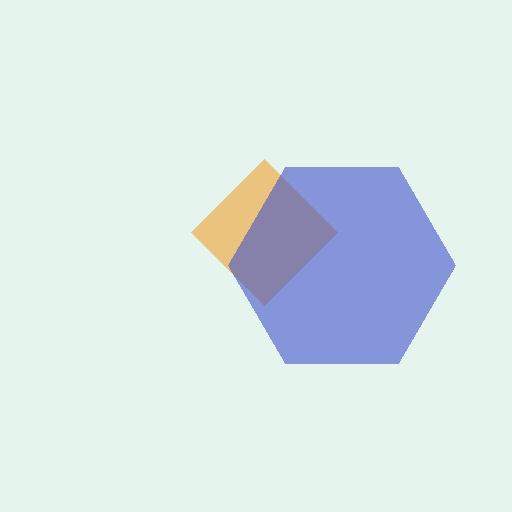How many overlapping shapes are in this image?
There are 2 overlapping shapes in the image.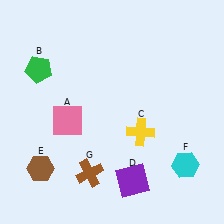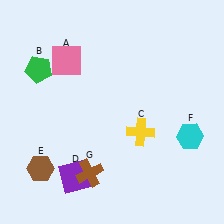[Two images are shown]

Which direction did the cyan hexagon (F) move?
The cyan hexagon (F) moved up.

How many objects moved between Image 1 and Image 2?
3 objects moved between the two images.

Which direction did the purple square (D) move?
The purple square (D) moved left.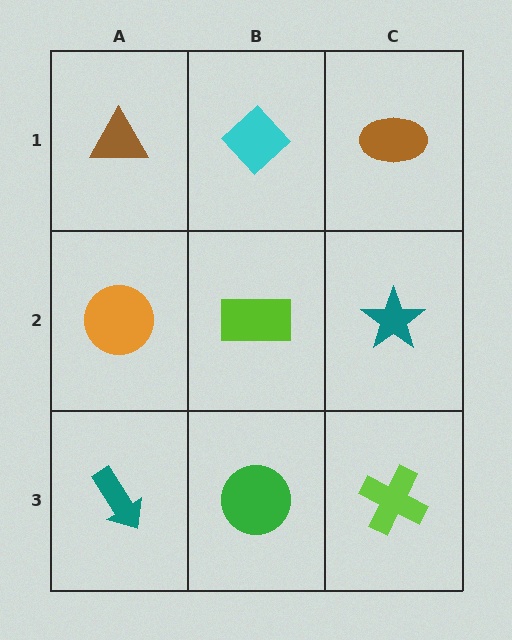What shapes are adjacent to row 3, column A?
An orange circle (row 2, column A), a green circle (row 3, column B).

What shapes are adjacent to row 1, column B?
A lime rectangle (row 2, column B), a brown triangle (row 1, column A), a brown ellipse (row 1, column C).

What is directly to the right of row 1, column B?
A brown ellipse.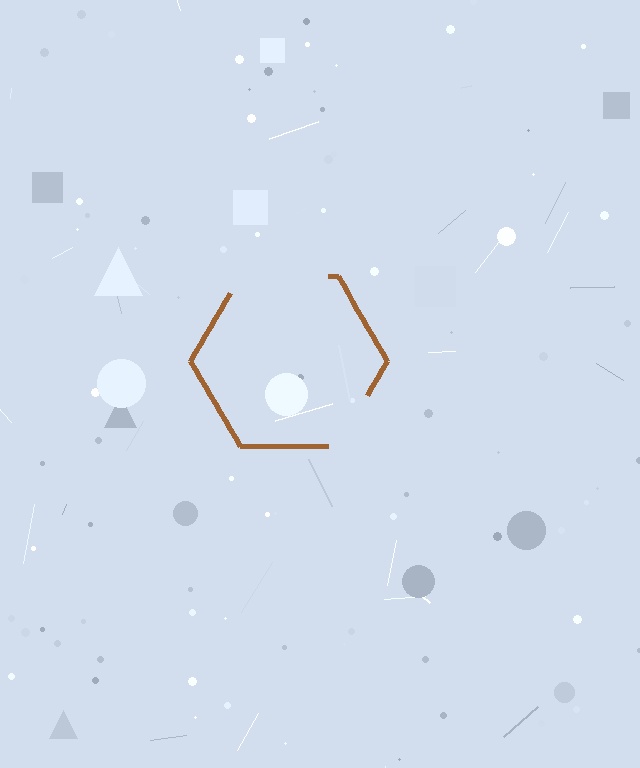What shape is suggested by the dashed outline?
The dashed outline suggests a hexagon.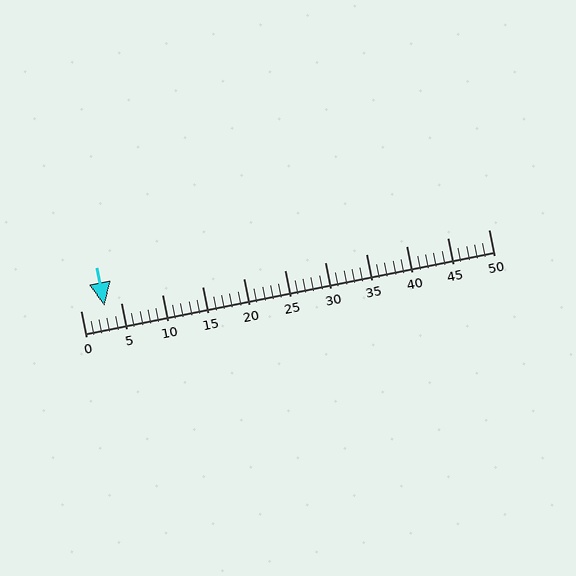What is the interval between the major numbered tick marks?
The major tick marks are spaced 5 units apart.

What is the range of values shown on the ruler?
The ruler shows values from 0 to 50.